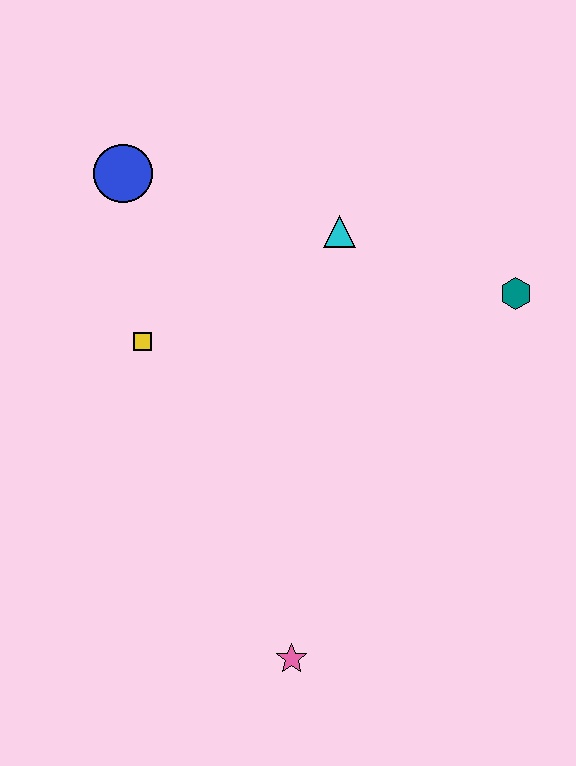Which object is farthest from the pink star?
The blue circle is farthest from the pink star.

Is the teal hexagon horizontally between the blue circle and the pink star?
No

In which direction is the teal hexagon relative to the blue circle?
The teal hexagon is to the right of the blue circle.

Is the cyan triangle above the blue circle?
No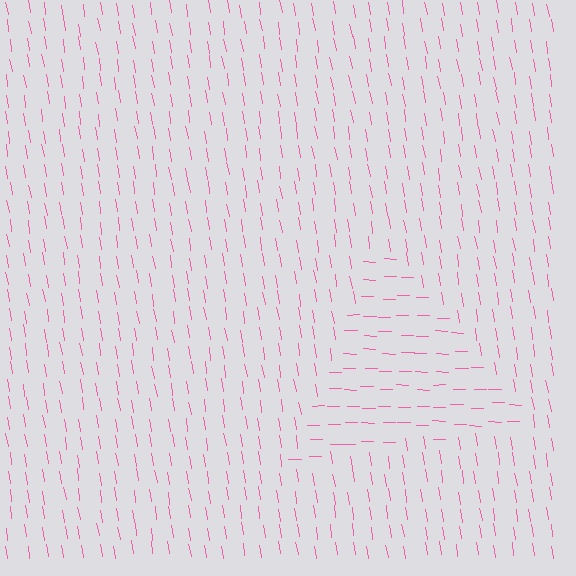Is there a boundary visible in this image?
Yes, there is a texture boundary formed by a change in line orientation.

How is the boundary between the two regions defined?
The boundary is defined purely by a change in line orientation (approximately 80 degrees difference). All lines are the same color and thickness.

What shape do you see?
I see a triangle.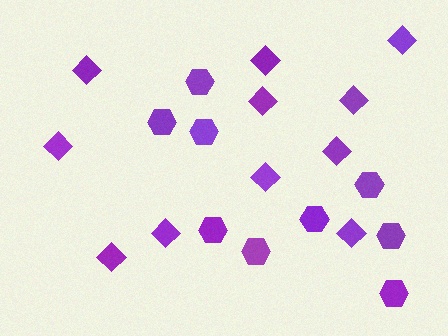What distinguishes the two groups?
There are 2 groups: one group of diamonds (11) and one group of hexagons (9).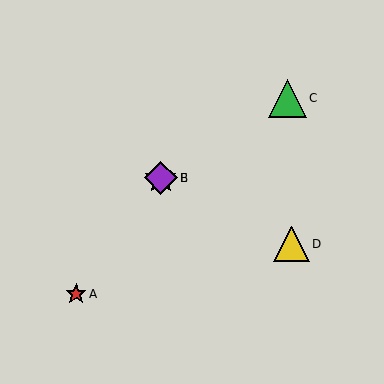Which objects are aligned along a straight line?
Objects A, B, E are aligned along a straight line.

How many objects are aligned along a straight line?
3 objects (A, B, E) are aligned along a straight line.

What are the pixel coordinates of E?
Object E is at (161, 178).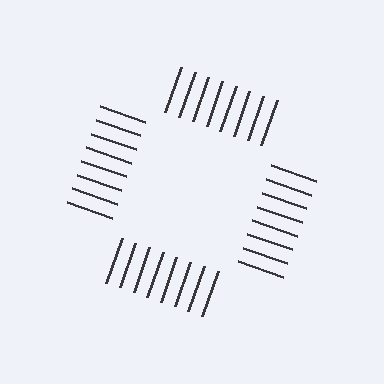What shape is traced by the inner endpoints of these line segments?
An illusory square — the line segments terminate on its edges but no continuous stroke is drawn.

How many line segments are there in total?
32 — 8 along each of the 4 edges.